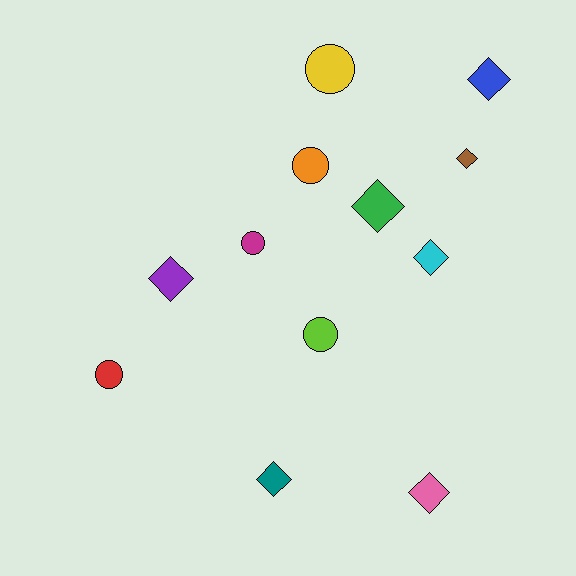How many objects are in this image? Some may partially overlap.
There are 12 objects.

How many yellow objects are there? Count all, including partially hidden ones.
There is 1 yellow object.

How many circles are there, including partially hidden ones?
There are 5 circles.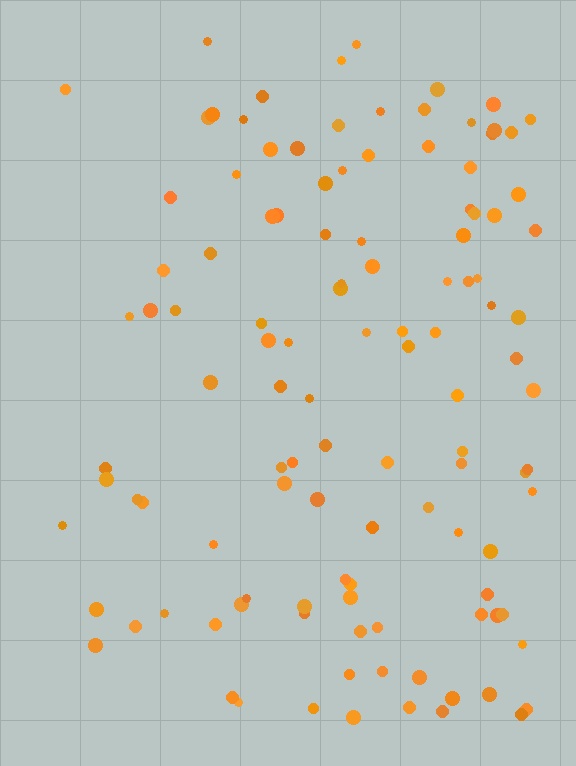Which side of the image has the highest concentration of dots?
The right.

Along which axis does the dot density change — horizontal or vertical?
Horizontal.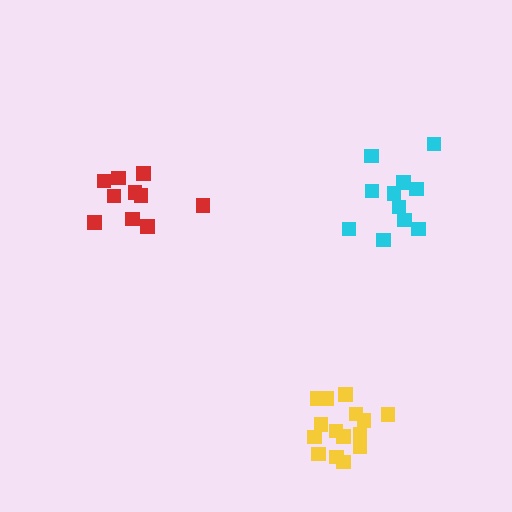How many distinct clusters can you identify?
There are 3 distinct clusters.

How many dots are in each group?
Group 1: 11 dots, Group 2: 10 dots, Group 3: 15 dots (36 total).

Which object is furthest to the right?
The cyan cluster is rightmost.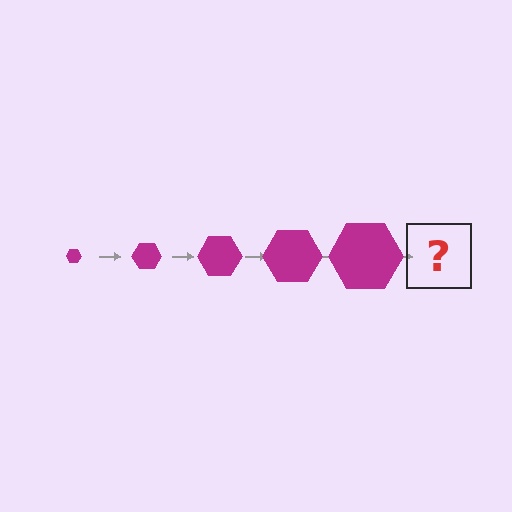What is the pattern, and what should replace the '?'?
The pattern is that the hexagon gets progressively larger each step. The '?' should be a magenta hexagon, larger than the previous one.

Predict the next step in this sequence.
The next step is a magenta hexagon, larger than the previous one.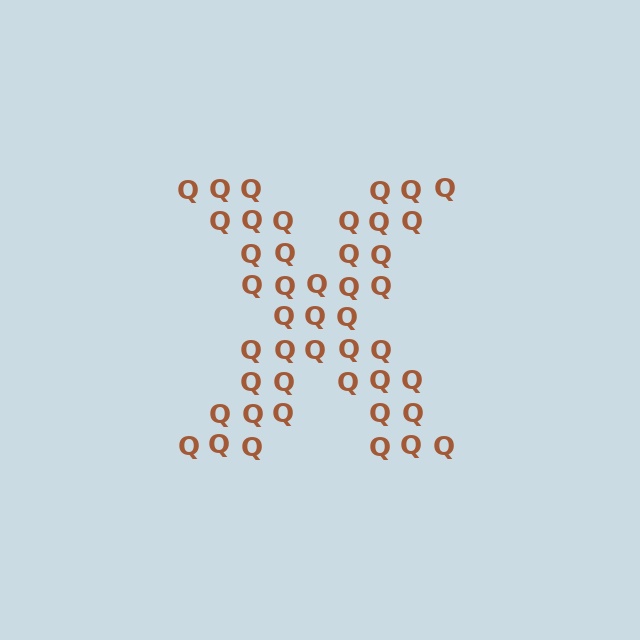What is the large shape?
The large shape is the letter X.